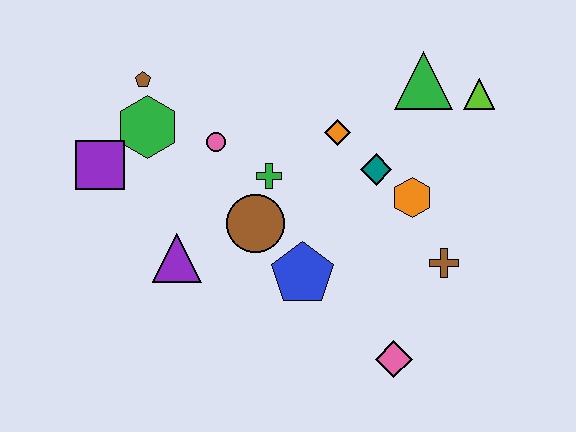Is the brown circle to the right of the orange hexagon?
No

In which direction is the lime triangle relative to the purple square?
The lime triangle is to the right of the purple square.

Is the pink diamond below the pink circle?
Yes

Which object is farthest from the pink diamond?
The brown pentagon is farthest from the pink diamond.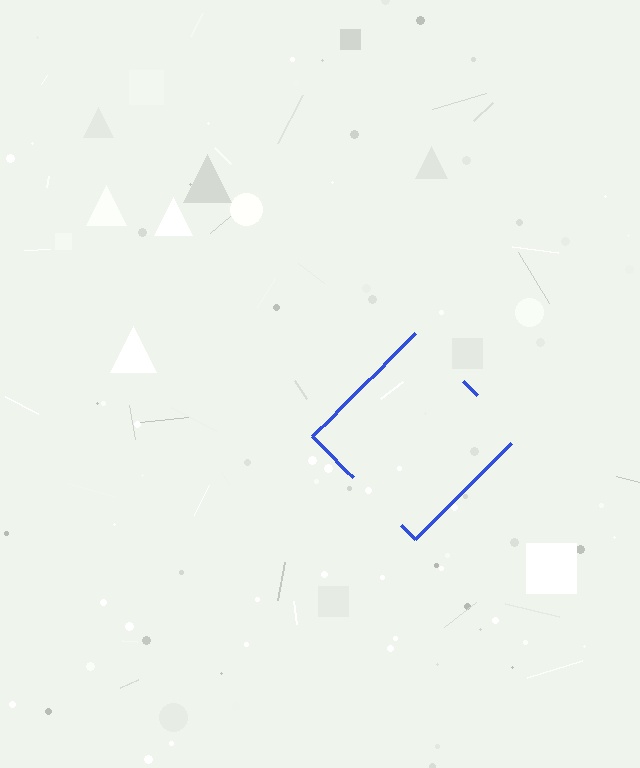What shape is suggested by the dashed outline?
The dashed outline suggests a diamond.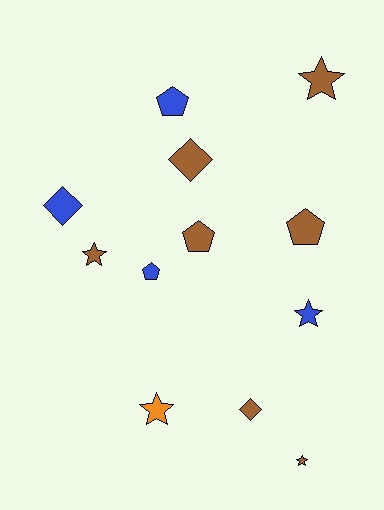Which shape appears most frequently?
Star, with 5 objects.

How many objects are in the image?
There are 12 objects.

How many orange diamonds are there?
There are no orange diamonds.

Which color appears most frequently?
Brown, with 7 objects.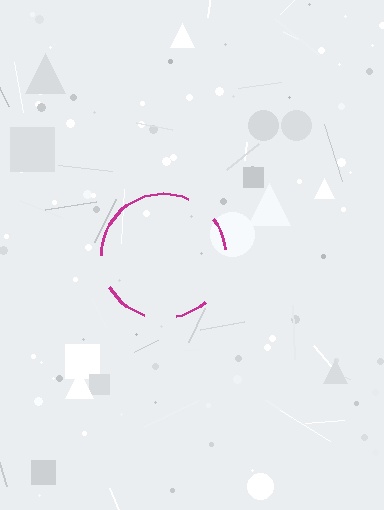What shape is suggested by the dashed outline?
The dashed outline suggests a circle.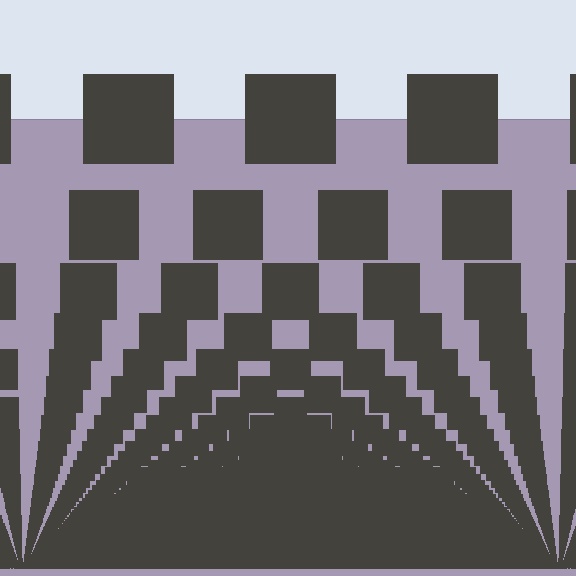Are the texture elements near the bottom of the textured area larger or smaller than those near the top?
Smaller. The gradient is inverted — elements near the bottom are smaller and denser.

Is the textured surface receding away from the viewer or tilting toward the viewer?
The surface appears to tilt toward the viewer. Texture elements get larger and sparser toward the top.